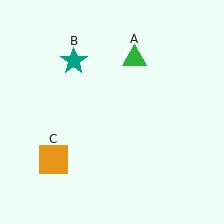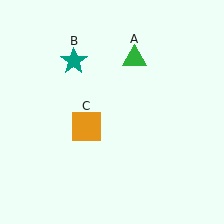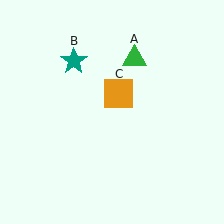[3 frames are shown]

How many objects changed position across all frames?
1 object changed position: orange square (object C).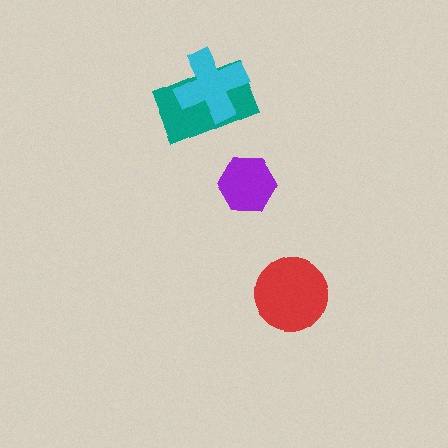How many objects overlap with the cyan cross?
1 object overlaps with the cyan cross.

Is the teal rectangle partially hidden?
Yes, it is partially covered by another shape.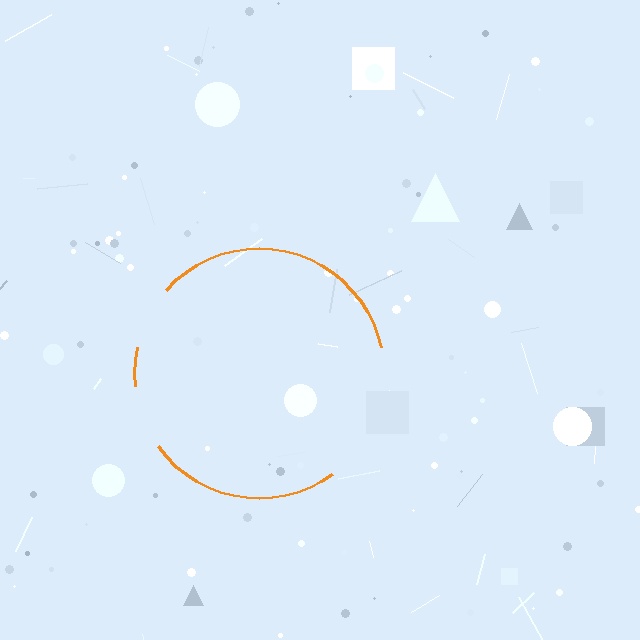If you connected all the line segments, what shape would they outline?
They would outline a circle.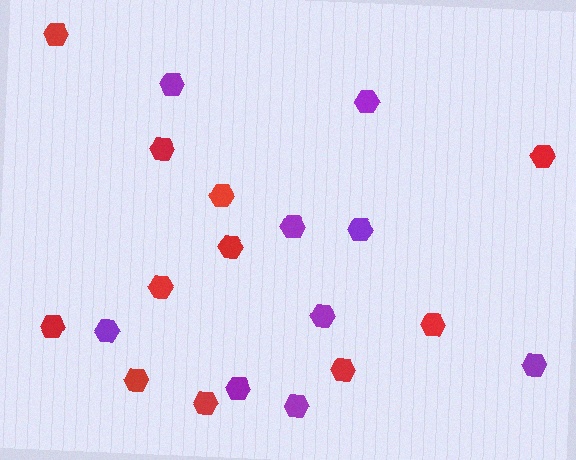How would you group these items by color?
There are 2 groups: one group of red hexagons (11) and one group of purple hexagons (9).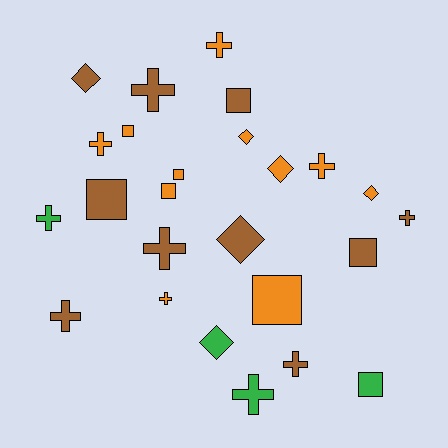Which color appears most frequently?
Orange, with 11 objects.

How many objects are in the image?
There are 25 objects.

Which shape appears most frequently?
Cross, with 11 objects.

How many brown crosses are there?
There are 5 brown crosses.